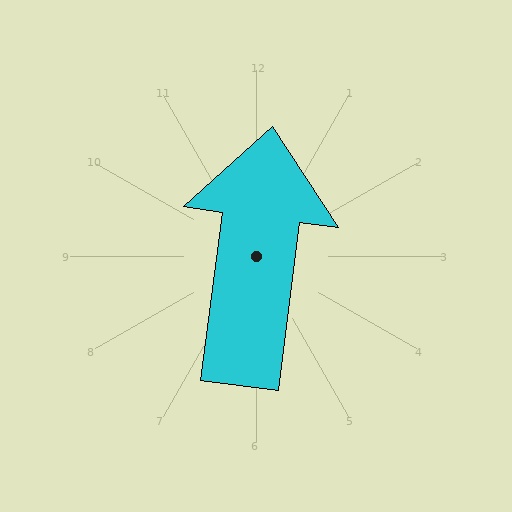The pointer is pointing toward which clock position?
Roughly 12 o'clock.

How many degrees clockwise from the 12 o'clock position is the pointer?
Approximately 7 degrees.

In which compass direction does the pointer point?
North.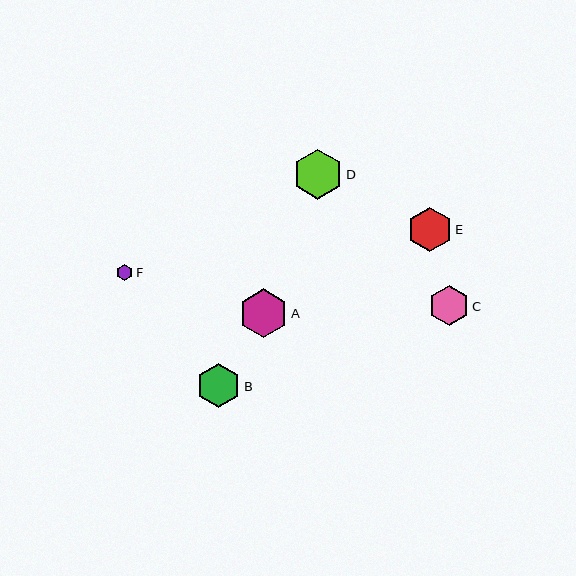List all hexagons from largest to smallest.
From largest to smallest: D, A, E, B, C, F.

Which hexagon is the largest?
Hexagon D is the largest with a size of approximately 50 pixels.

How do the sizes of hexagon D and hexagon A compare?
Hexagon D and hexagon A are approximately the same size.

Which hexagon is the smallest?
Hexagon F is the smallest with a size of approximately 16 pixels.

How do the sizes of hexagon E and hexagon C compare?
Hexagon E and hexagon C are approximately the same size.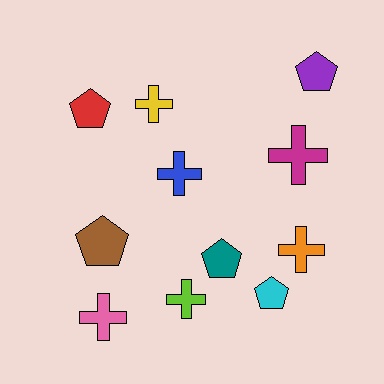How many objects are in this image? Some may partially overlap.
There are 11 objects.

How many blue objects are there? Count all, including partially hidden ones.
There is 1 blue object.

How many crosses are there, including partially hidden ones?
There are 6 crosses.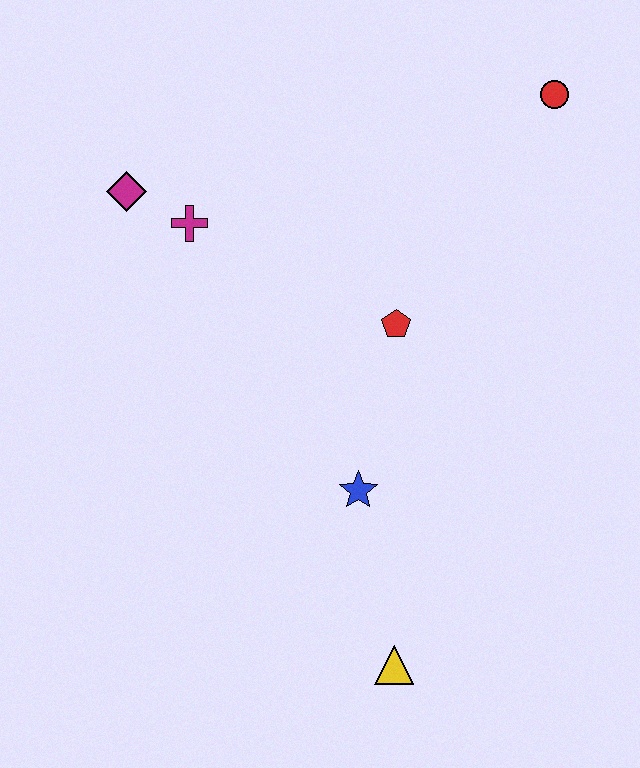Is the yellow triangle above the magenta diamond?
No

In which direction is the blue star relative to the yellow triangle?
The blue star is above the yellow triangle.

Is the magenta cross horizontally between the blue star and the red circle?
No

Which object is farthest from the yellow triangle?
The red circle is farthest from the yellow triangle.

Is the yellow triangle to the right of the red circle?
No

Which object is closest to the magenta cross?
The magenta diamond is closest to the magenta cross.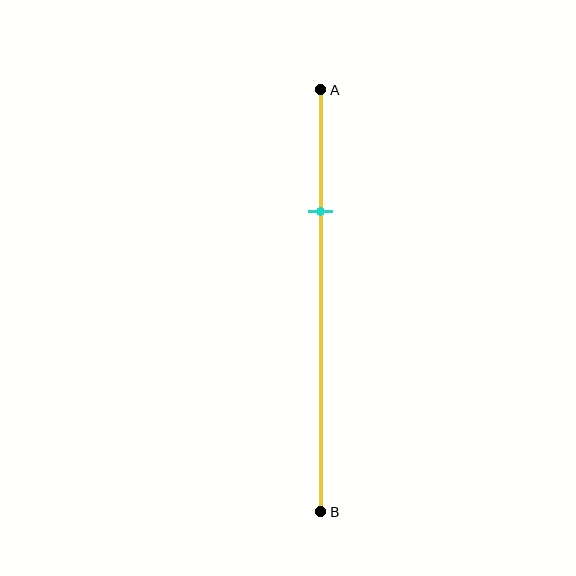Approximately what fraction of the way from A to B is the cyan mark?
The cyan mark is approximately 30% of the way from A to B.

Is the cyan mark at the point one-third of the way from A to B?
No, the mark is at about 30% from A, not at the 33% one-third point.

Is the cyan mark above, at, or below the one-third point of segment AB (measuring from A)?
The cyan mark is above the one-third point of segment AB.